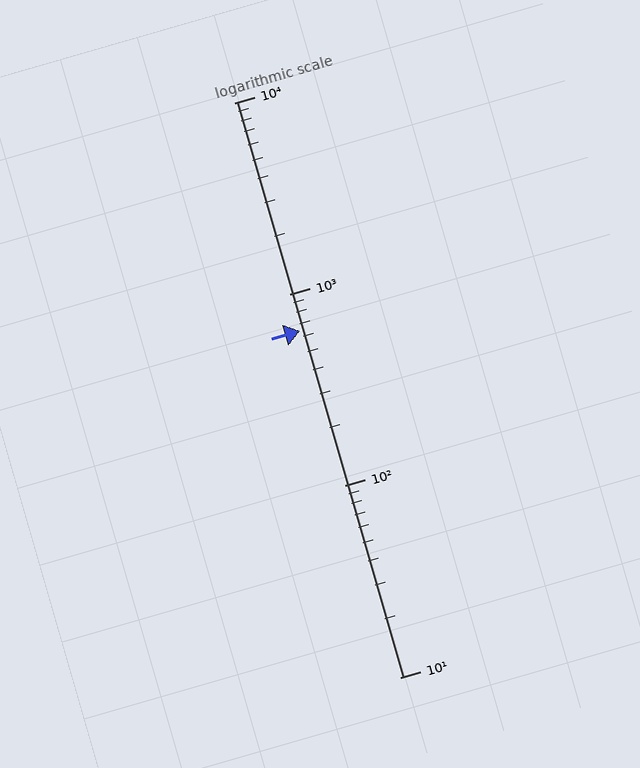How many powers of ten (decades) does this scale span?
The scale spans 3 decades, from 10 to 10000.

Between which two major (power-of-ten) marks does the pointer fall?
The pointer is between 100 and 1000.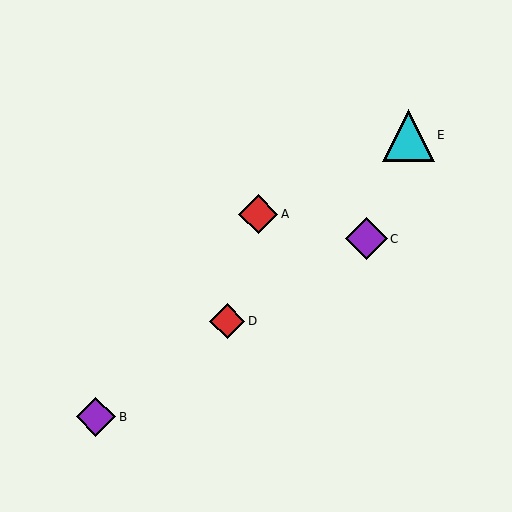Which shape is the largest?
The cyan triangle (labeled E) is the largest.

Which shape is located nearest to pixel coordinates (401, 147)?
The cyan triangle (labeled E) at (408, 135) is nearest to that location.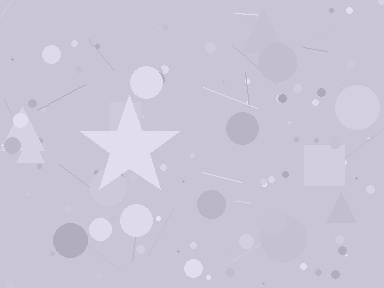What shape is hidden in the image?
A star is hidden in the image.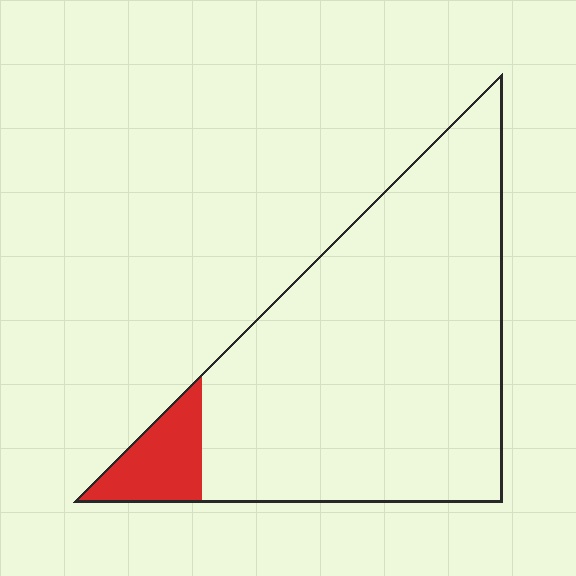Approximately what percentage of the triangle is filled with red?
Approximately 10%.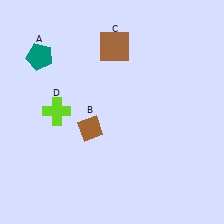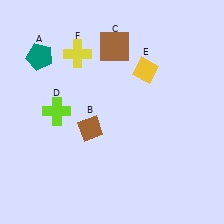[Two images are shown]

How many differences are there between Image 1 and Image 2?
There are 2 differences between the two images.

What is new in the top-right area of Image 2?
A yellow diamond (E) was added in the top-right area of Image 2.